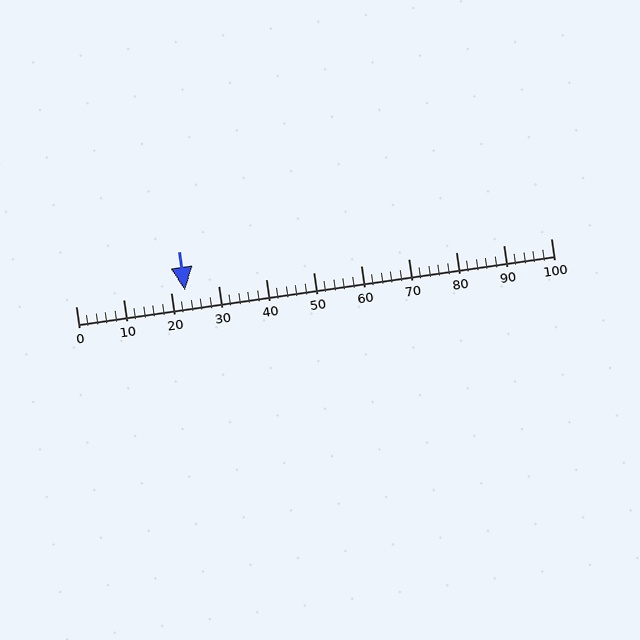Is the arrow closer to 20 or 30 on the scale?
The arrow is closer to 20.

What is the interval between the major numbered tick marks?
The major tick marks are spaced 10 units apart.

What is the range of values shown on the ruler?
The ruler shows values from 0 to 100.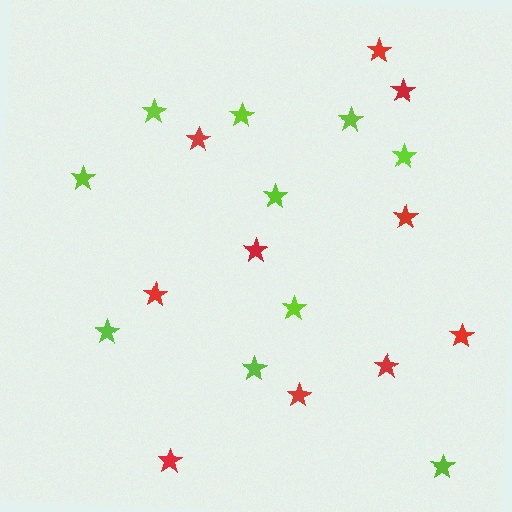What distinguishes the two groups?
There are 2 groups: one group of red stars (10) and one group of lime stars (10).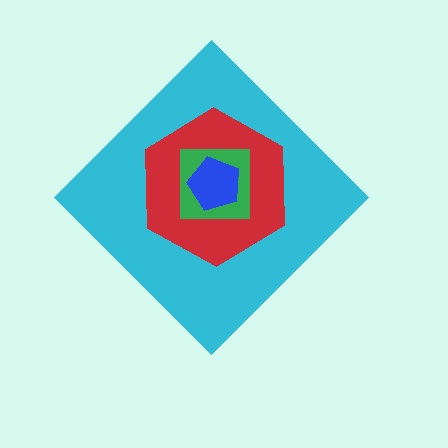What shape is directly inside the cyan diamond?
The red hexagon.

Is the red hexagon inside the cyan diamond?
Yes.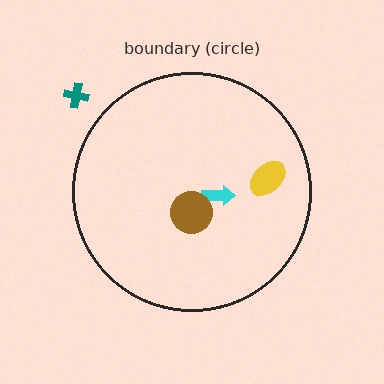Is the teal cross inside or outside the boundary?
Outside.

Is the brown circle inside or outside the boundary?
Inside.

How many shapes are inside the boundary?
3 inside, 1 outside.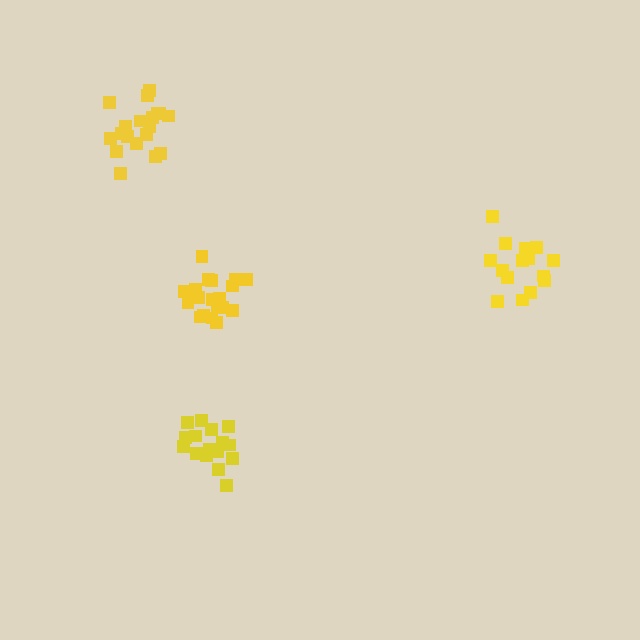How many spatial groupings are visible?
There are 4 spatial groupings.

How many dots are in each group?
Group 1: 16 dots, Group 2: 19 dots, Group 3: 20 dots, Group 4: 15 dots (70 total).